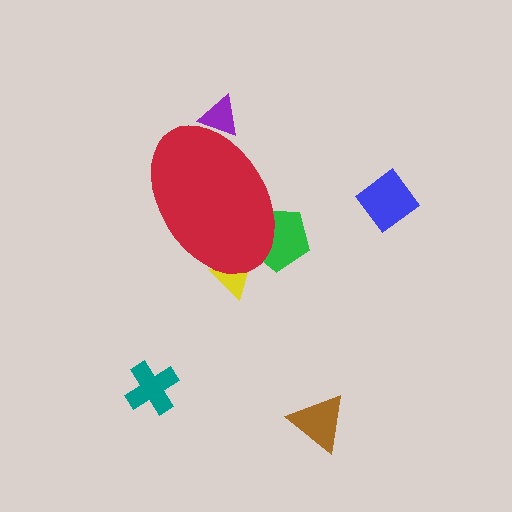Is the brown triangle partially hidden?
No, the brown triangle is fully visible.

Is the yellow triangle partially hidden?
Yes, the yellow triangle is partially hidden behind the red ellipse.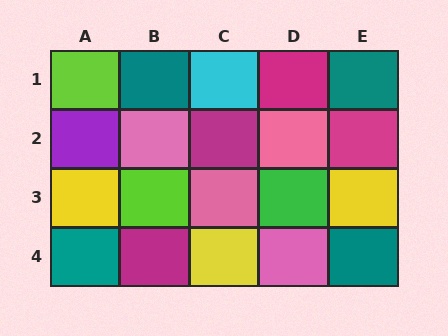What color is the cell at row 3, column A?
Yellow.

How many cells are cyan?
1 cell is cyan.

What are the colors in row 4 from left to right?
Teal, magenta, yellow, pink, teal.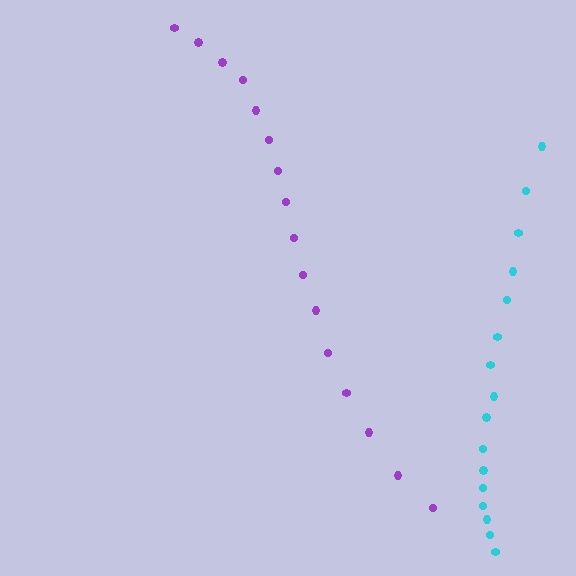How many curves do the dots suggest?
There are 2 distinct paths.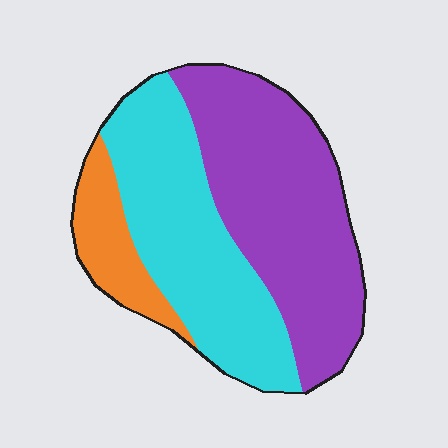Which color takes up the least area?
Orange, at roughly 15%.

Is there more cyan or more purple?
Purple.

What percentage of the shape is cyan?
Cyan covers about 40% of the shape.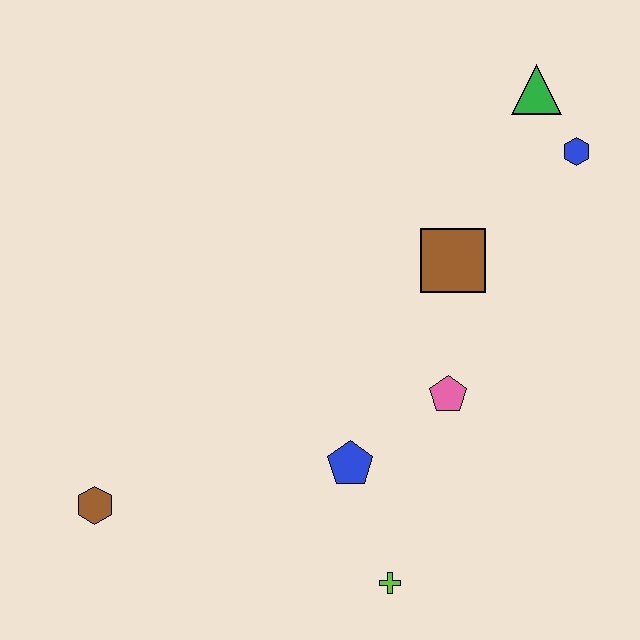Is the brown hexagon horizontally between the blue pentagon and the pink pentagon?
No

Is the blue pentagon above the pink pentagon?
No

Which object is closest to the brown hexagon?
The blue pentagon is closest to the brown hexagon.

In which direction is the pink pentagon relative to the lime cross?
The pink pentagon is above the lime cross.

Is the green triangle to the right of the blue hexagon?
No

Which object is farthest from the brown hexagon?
The green triangle is farthest from the brown hexagon.